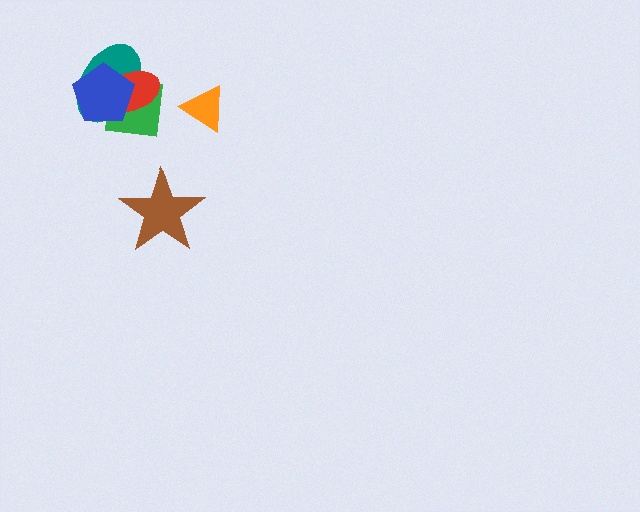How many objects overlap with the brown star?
0 objects overlap with the brown star.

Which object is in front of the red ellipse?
The blue pentagon is in front of the red ellipse.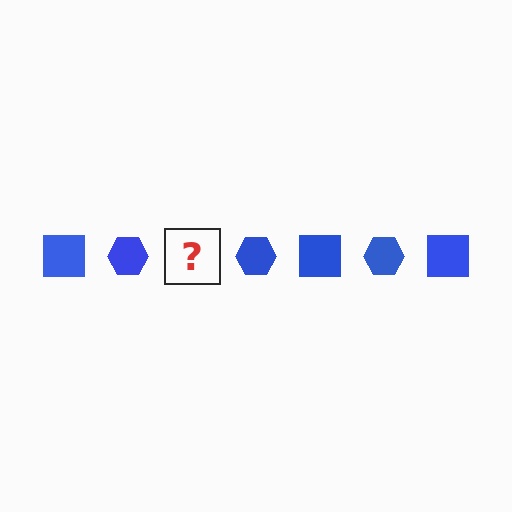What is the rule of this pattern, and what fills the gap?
The rule is that the pattern cycles through square, hexagon shapes in blue. The gap should be filled with a blue square.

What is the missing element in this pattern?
The missing element is a blue square.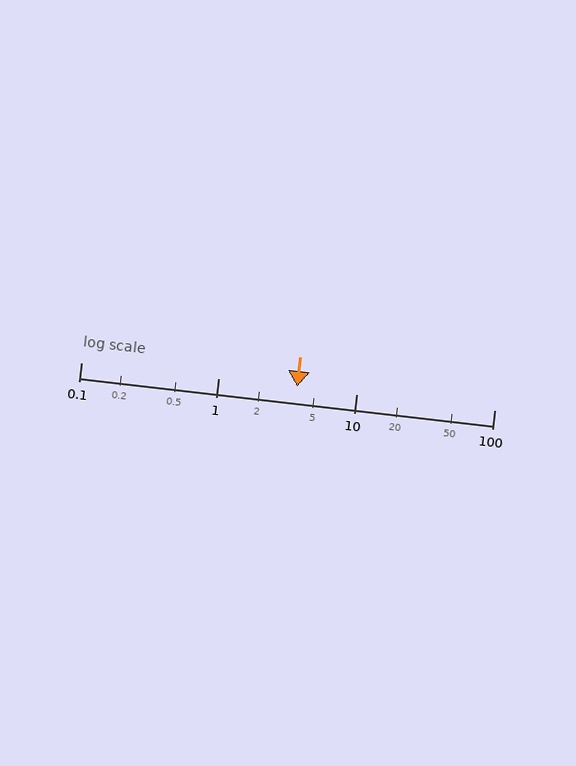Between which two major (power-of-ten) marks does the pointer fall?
The pointer is between 1 and 10.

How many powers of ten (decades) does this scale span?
The scale spans 3 decades, from 0.1 to 100.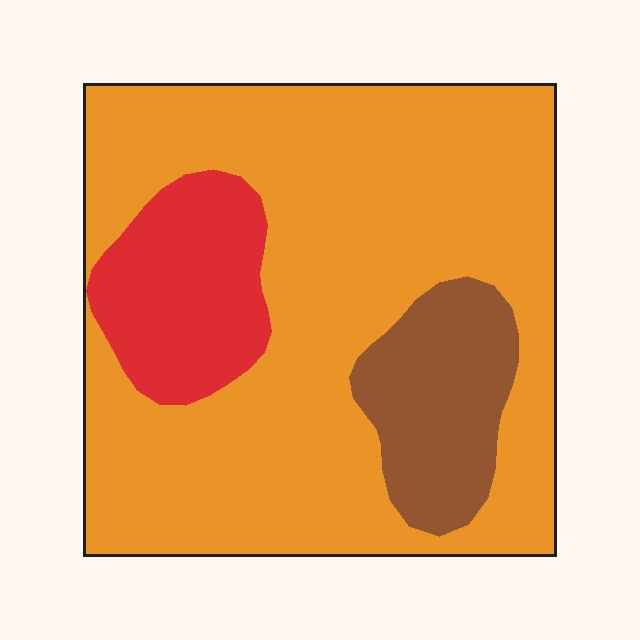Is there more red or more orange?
Orange.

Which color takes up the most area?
Orange, at roughly 75%.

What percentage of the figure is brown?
Brown covers roughly 15% of the figure.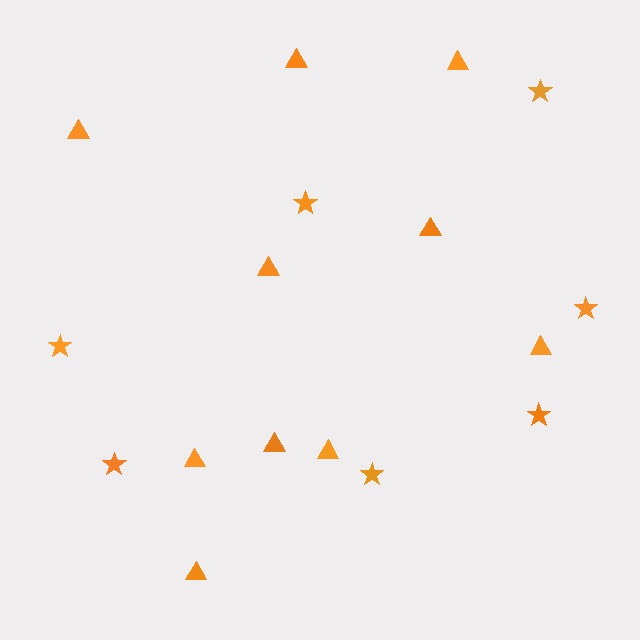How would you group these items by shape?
There are 2 groups: one group of triangles (10) and one group of stars (7).